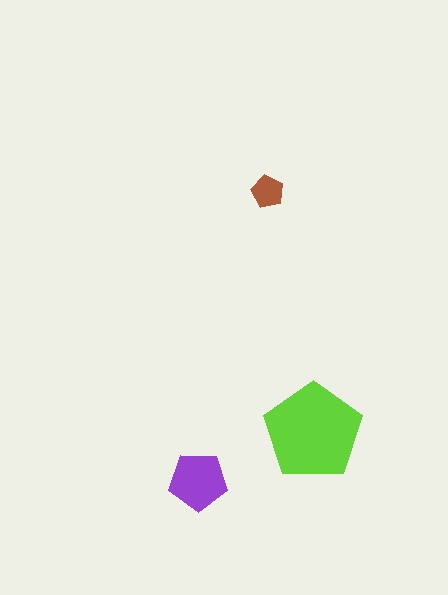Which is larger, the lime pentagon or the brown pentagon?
The lime one.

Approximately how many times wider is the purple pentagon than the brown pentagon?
About 2 times wider.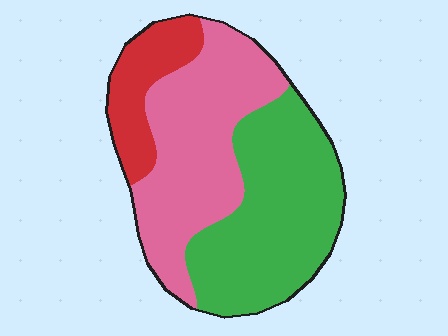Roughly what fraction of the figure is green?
Green covers around 45% of the figure.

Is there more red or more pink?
Pink.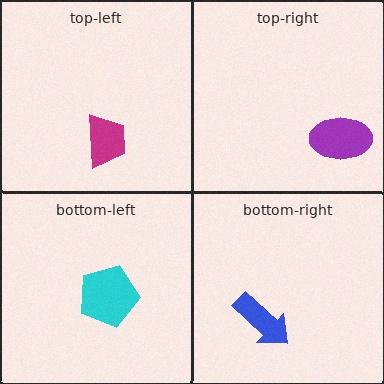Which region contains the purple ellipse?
The top-right region.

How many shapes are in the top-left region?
1.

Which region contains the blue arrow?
The bottom-right region.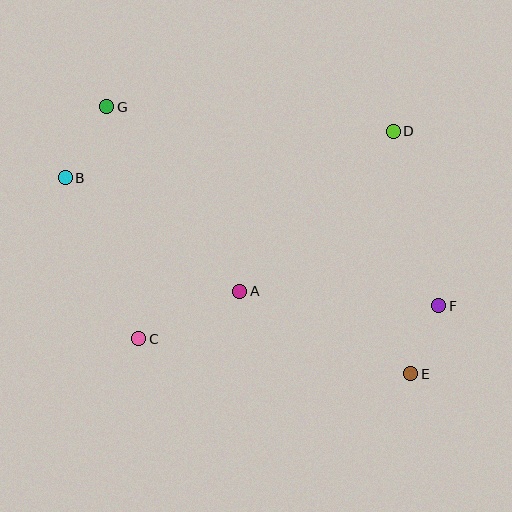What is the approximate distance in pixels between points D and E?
The distance between D and E is approximately 243 pixels.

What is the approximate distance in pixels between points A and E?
The distance between A and E is approximately 190 pixels.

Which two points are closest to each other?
Points E and F are closest to each other.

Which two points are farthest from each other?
Points E and G are farthest from each other.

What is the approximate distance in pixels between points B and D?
The distance between B and D is approximately 331 pixels.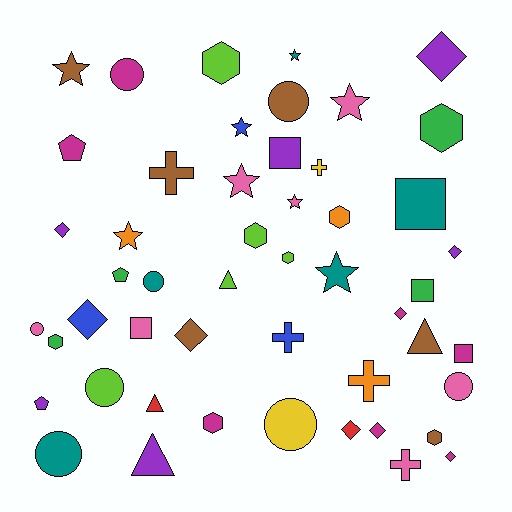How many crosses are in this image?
There are 5 crosses.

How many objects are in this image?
There are 50 objects.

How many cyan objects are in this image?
There are no cyan objects.